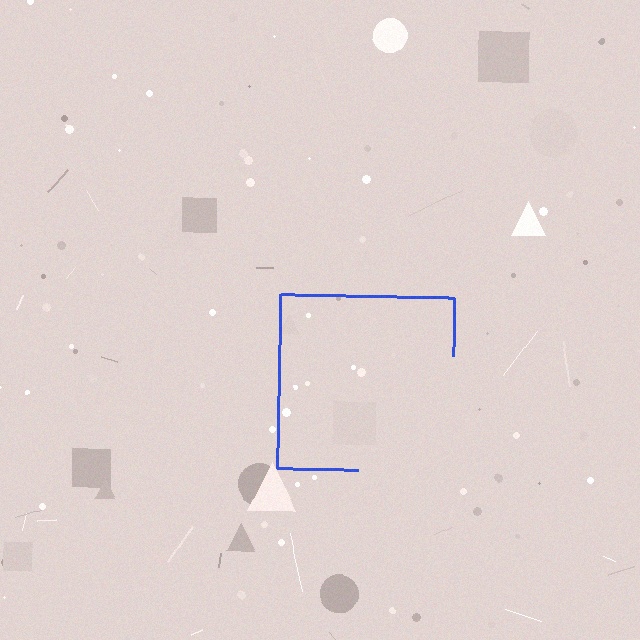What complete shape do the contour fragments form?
The contour fragments form a square.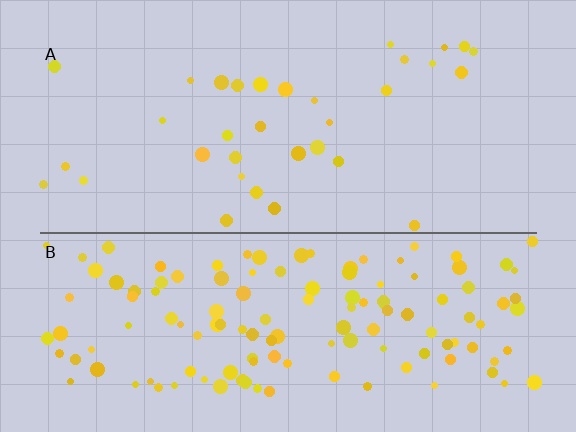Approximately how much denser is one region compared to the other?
Approximately 3.9× — region B over region A.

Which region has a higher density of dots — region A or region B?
B (the bottom).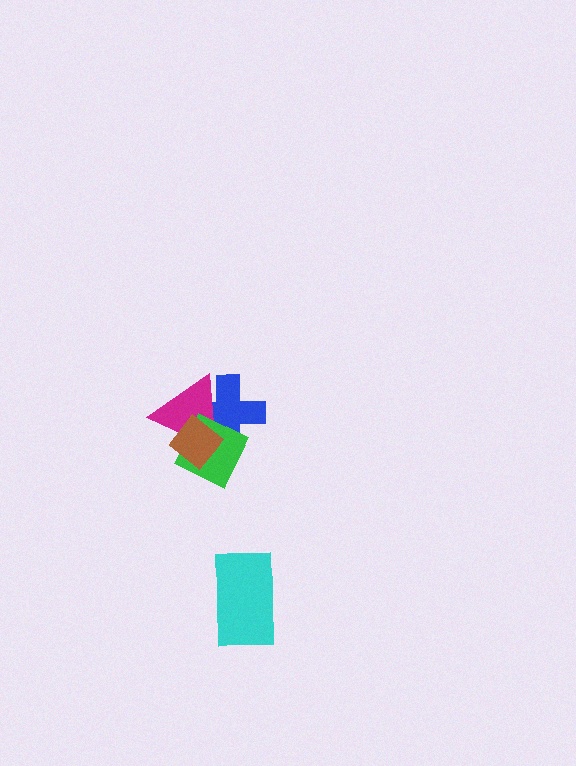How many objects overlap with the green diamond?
3 objects overlap with the green diamond.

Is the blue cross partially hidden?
Yes, it is partially covered by another shape.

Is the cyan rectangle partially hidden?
No, no other shape covers it.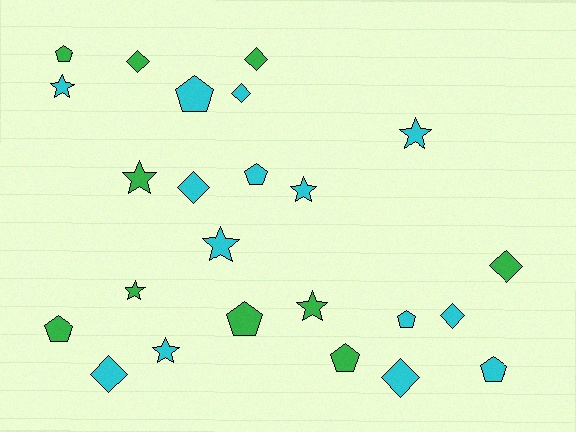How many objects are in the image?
There are 24 objects.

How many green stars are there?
There are 3 green stars.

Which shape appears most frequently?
Star, with 8 objects.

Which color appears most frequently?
Cyan, with 14 objects.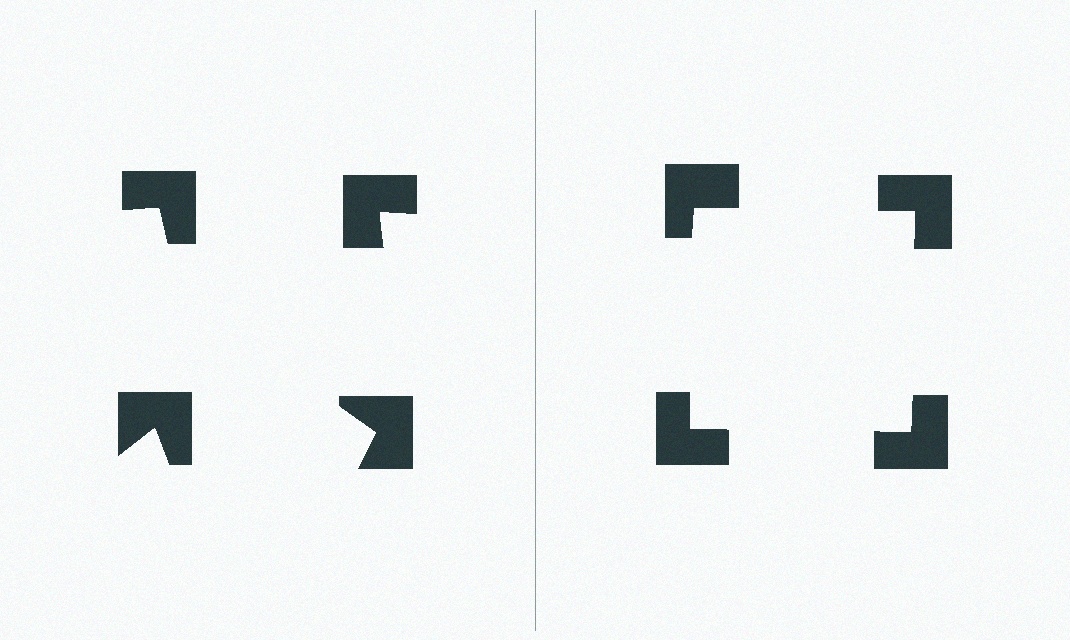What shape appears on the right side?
An illusory square.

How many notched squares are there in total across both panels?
8 — 4 on each side.